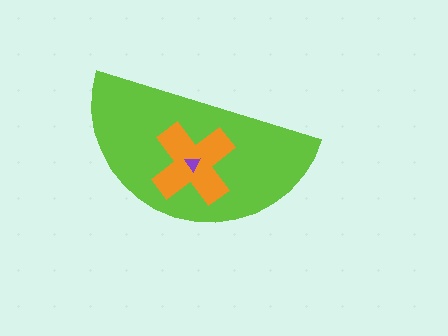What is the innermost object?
The purple triangle.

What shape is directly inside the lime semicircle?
The orange cross.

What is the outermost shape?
The lime semicircle.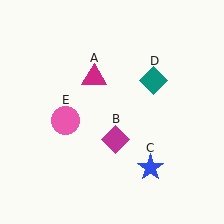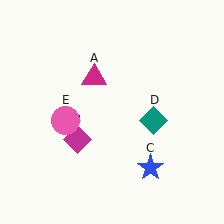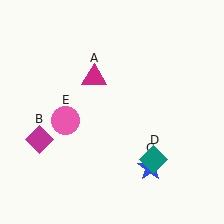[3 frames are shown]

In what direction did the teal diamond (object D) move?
The teal diamond (object D) moved down.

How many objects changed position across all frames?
2 objects changed position: magenta diamond (object B), teal diamond (object D).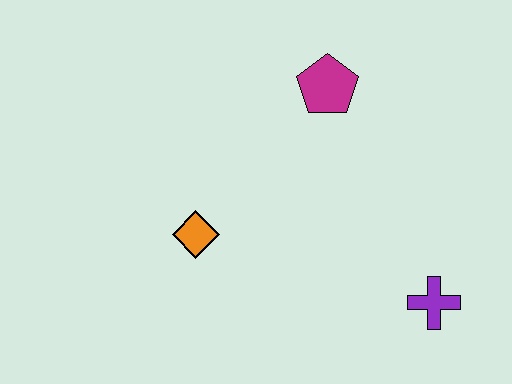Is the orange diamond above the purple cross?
Yes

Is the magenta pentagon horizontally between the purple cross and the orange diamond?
Yes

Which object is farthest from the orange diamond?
The purple cross is farthest from the orange diamond.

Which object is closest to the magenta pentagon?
The orange diamond is closest to the magenta pentagon.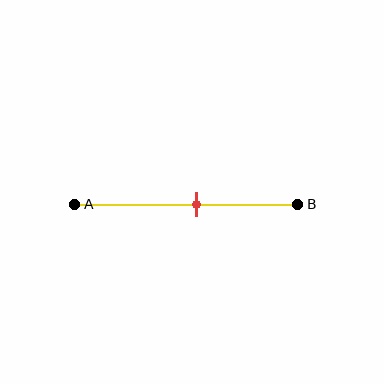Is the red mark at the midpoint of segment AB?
No, the mark is at about 55% from A, not at the 50% midpoint.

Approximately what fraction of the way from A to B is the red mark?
The red mark is approximately 55% of the way from A to B.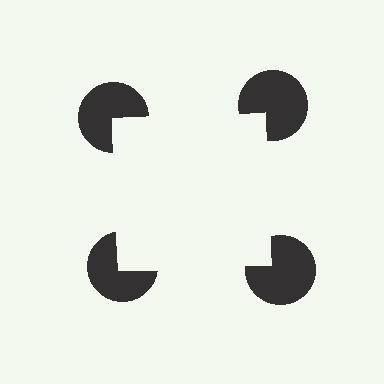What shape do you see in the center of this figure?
An illusory square — its edges are inferred from the aligned wedge cuts in the pac-man discs, not physically drawn.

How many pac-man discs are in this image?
There are 4 — one at each vertex of the illusory square.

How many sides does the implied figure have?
4 sides.